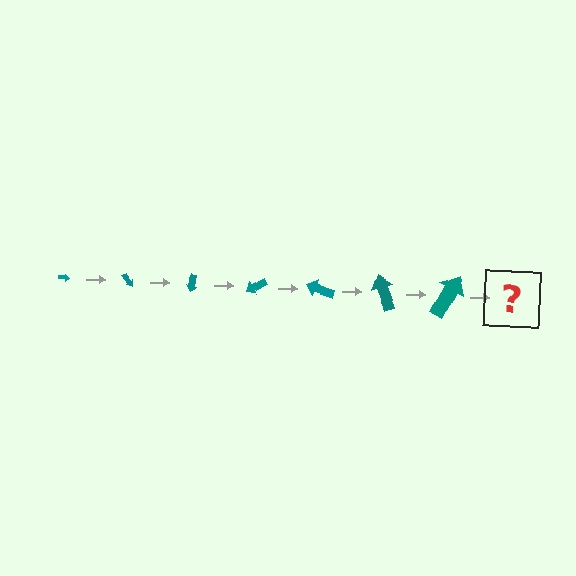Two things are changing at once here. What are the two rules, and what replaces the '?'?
The two rules are that the arrow grows larger each step and it rotates 50 degrees each step. The '?' should be an arrow, larger than the previous one and rotated 350 degrees from the start.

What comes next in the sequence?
The next element should be an arrow, larger than the previous one and rotated 350 degrees from the start.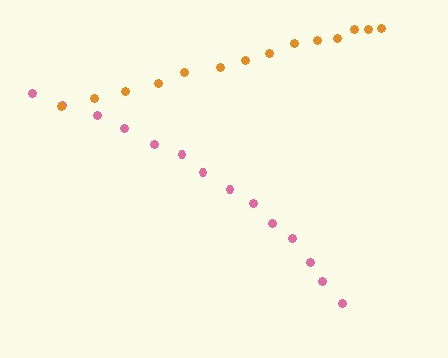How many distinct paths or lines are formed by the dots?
There are 2 distinct paths.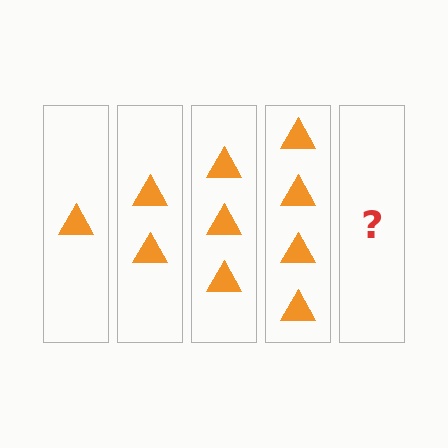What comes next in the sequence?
The next element should be 5 triangles.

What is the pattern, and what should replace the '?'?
The pattern is that each step adds one more triangle. The '?' should be 5 triangles.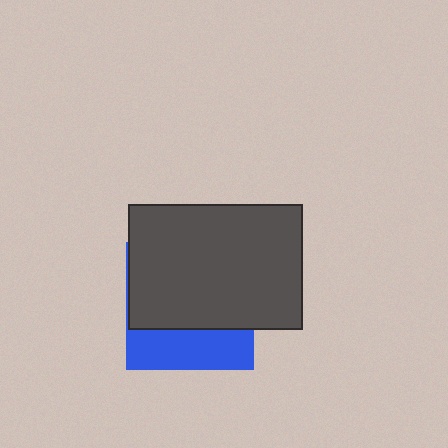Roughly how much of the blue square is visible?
A small part of it is visible (roughly 32%).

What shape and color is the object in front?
The object in front is a dark gray rectangle.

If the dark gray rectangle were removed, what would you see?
You would see the complete blue square.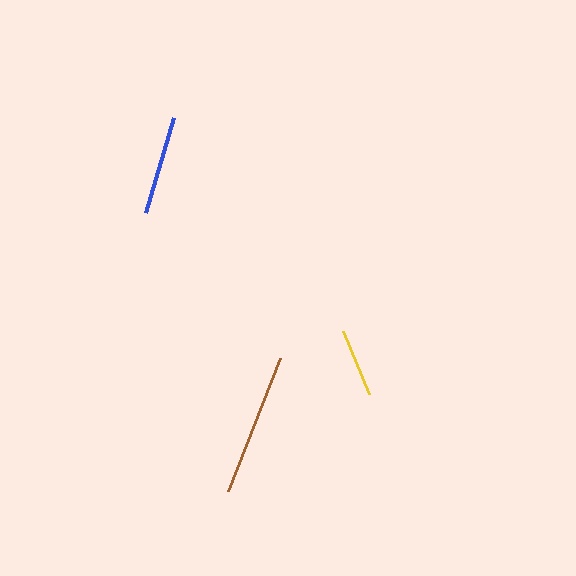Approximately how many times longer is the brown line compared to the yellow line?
The brown line is approximately 2.1 times the length of the yellow line.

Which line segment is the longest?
The brown line is the longest at approximately 143 pixels.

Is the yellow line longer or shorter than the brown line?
The brown line is longer than the yellow line.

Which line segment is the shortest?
The yellow line is the shortest at approximately 68 pixels.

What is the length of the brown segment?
The brown segment is approximately 143 pixels long.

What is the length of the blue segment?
The blue segment is approximately 99 pixels long.